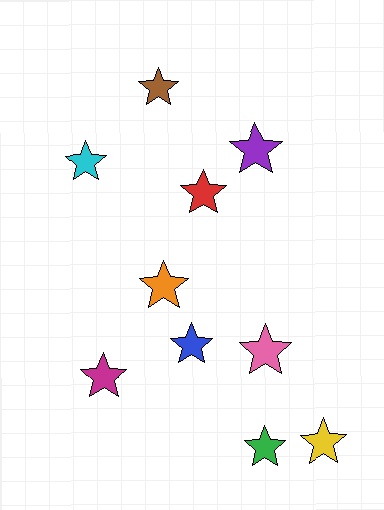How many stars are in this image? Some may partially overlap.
There are 10 stars.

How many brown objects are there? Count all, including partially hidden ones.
There is 1 brown object.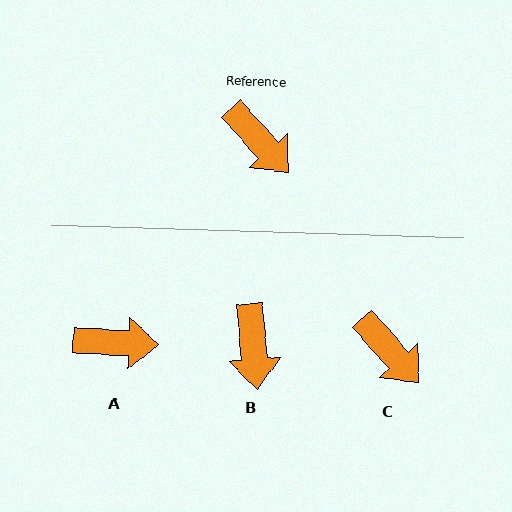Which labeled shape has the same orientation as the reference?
C.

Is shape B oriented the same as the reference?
No, it is off by about 36 degrees.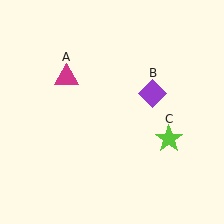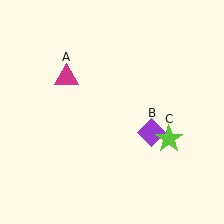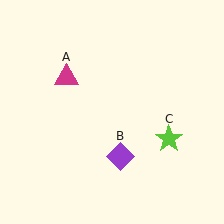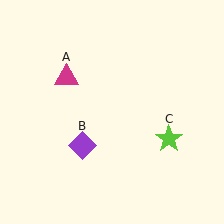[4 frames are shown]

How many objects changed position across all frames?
1 object changed position: purple diamond (object B).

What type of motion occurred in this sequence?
The purple diamond (object B) rotated clockwise around the center of the scene.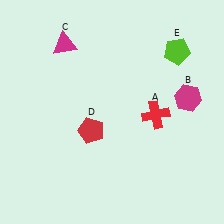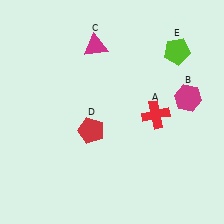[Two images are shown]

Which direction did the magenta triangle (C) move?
The magenta triangle (C) moved right.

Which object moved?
The magenta triangle (C) moved right.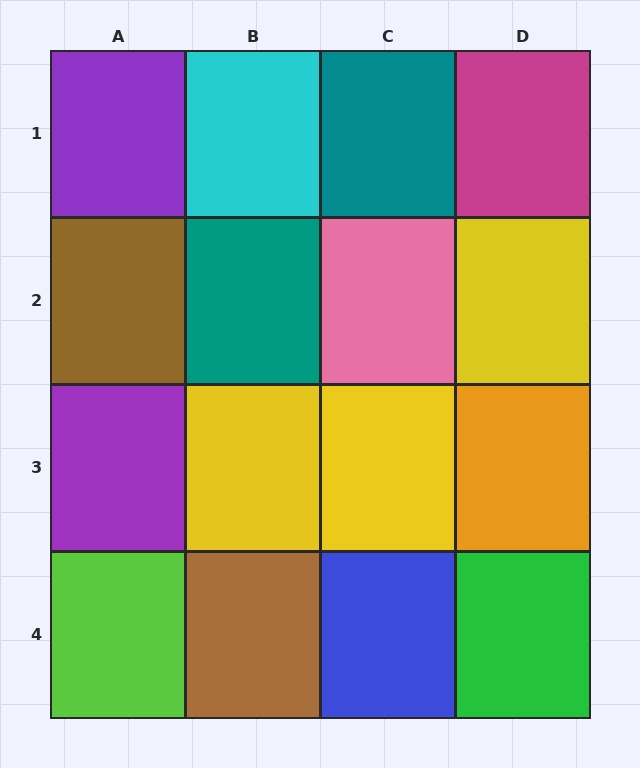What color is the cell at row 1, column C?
Teal.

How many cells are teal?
2 cells are teal.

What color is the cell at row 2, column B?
Teal.